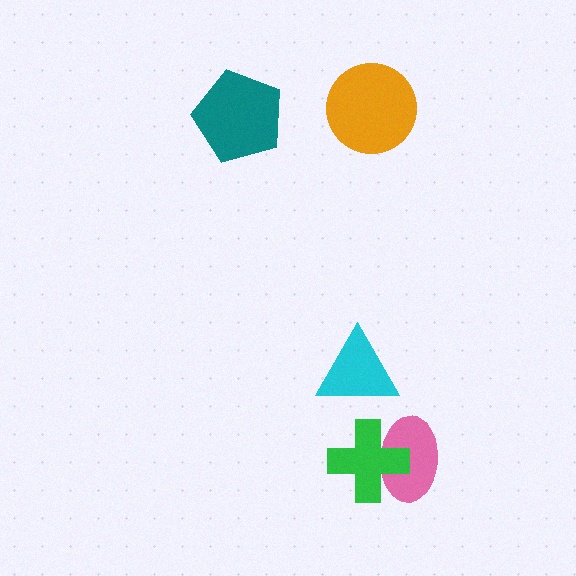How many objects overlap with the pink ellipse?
1 object overlaps with the pink ellipse.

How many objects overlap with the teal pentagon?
0 objects overlap with the teal pentagon.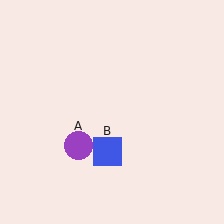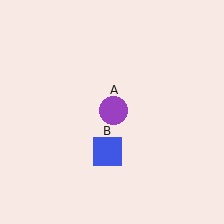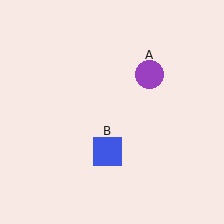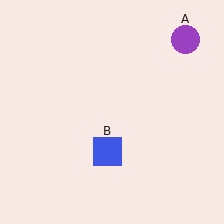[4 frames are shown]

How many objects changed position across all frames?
1 object changed position: purple circle (object A).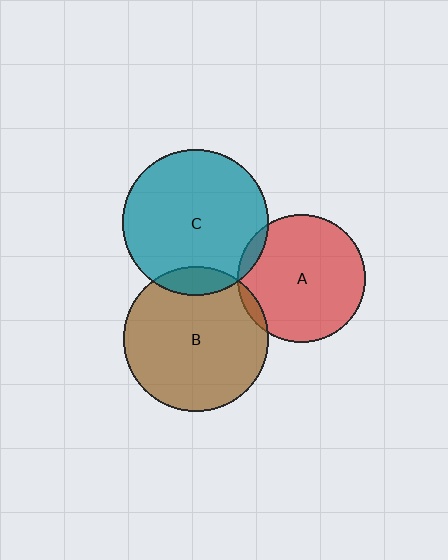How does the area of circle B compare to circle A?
Approximately 1.3 times.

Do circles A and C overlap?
Yes.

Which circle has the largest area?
Circle C (teal).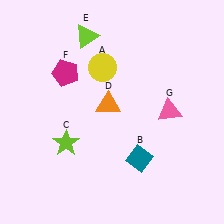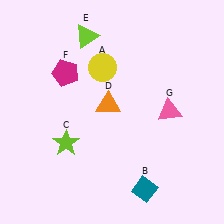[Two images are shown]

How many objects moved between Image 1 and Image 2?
1 object moved between the two images.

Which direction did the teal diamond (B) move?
The teal diamond (B) moved down.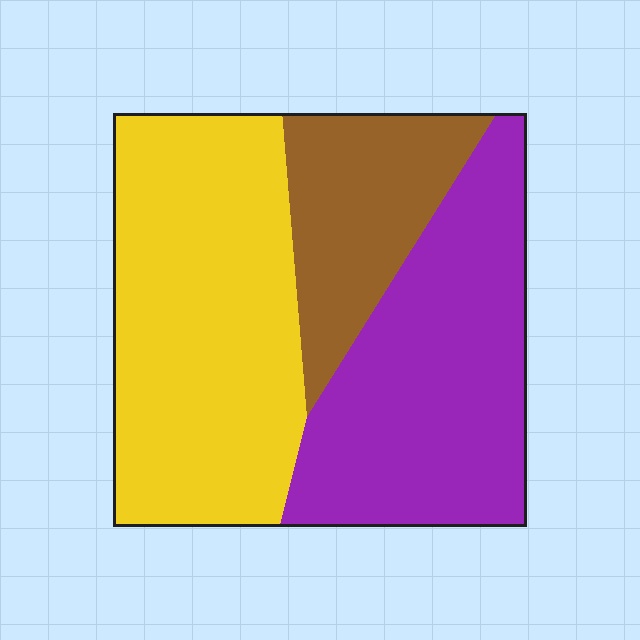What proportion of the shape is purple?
Purple takes up about three eighths (3/8) of the shape.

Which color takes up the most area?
Yellow, at roughly 45%.